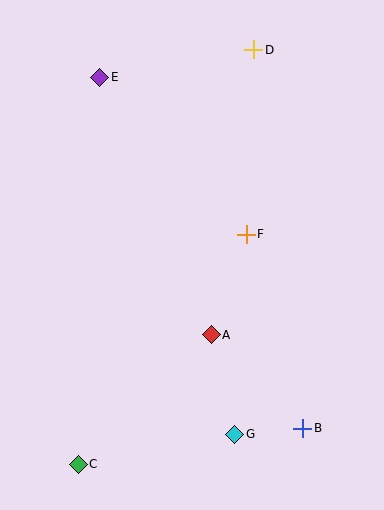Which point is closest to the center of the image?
Point F at (246, 234) is closest to the center.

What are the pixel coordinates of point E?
Point E is at (100, 77).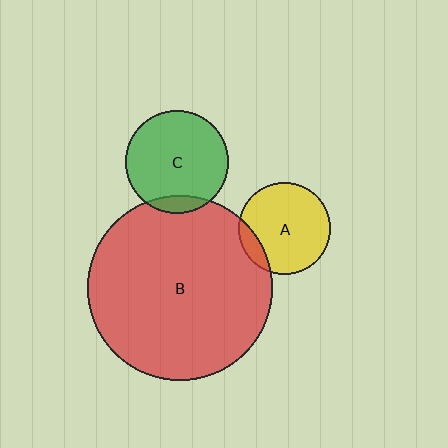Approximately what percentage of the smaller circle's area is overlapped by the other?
Approximately 10%.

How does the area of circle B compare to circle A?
Approximately 4.1 times.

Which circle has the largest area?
Circle B (red).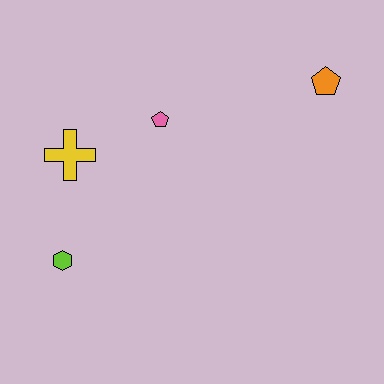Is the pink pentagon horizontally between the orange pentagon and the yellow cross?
Yes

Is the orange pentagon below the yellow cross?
No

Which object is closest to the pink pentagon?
The yellow cross is closest to the pink pentagon.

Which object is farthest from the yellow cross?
The orange pentagon is farthest from the yellow cross.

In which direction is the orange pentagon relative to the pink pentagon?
The orange pentagon is to the right of the pink pentagon.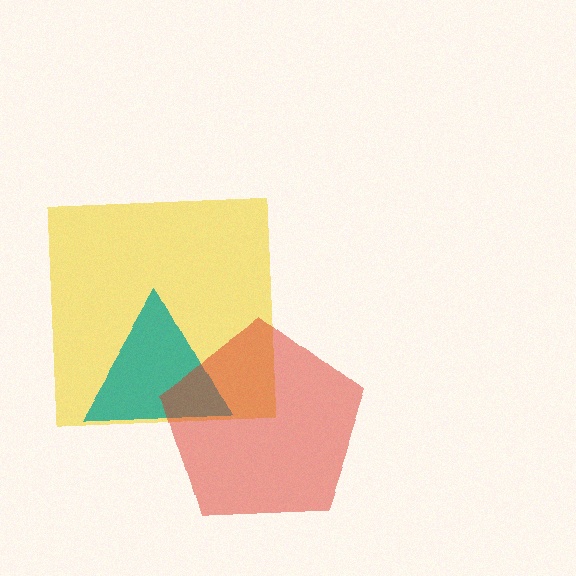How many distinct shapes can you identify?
There are 3 distinct shapes: a yellow square, a teal triangle, a red pentagon.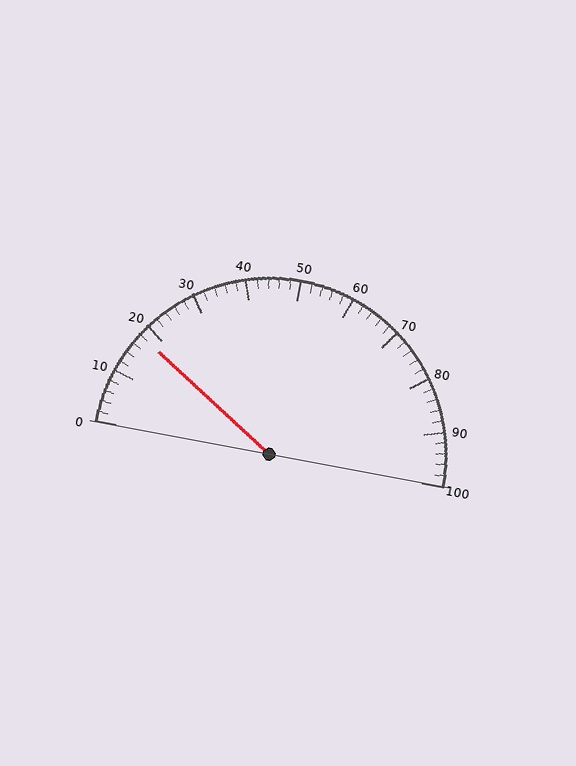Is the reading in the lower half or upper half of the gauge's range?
The reading is in the lower half of the range (0 to 100).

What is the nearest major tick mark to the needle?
The nearest major tick mark is 20.